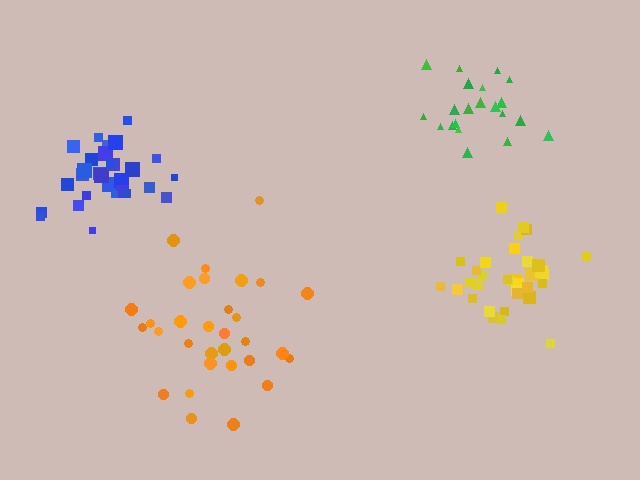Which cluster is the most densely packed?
Blue.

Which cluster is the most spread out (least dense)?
Orange.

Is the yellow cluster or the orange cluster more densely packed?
Yellow.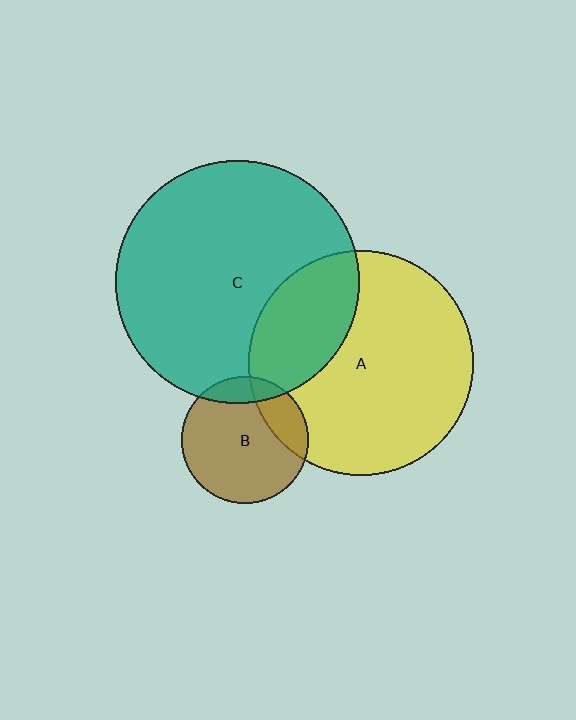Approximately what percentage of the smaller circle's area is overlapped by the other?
Approximately 25%.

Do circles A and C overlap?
Yes.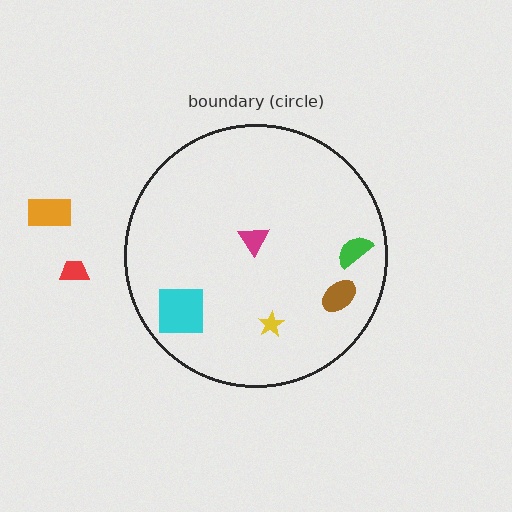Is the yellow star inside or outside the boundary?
Inside.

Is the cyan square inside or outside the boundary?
Inside.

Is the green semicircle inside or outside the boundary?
Inside.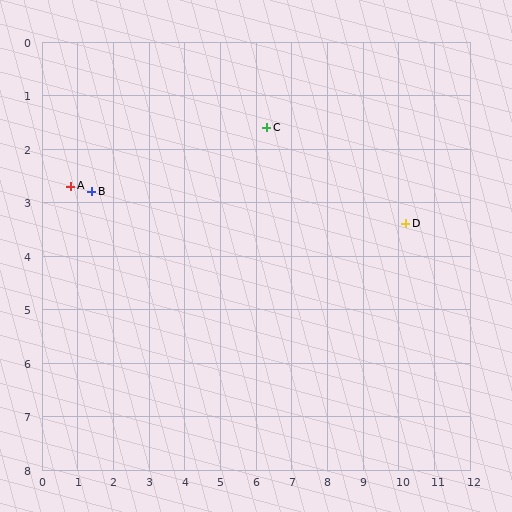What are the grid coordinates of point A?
Point A is at approximately (0.8, 2.7).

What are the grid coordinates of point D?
Point D is at approximately (10.2, 3.4).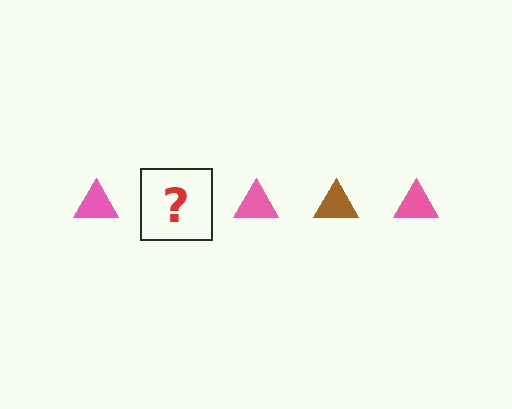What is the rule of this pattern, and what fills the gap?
The rule is that the pattern cycles through pink, brown triangles. The gap should be filled with a brown triangle.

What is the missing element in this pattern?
The missing element is a brown triangle.